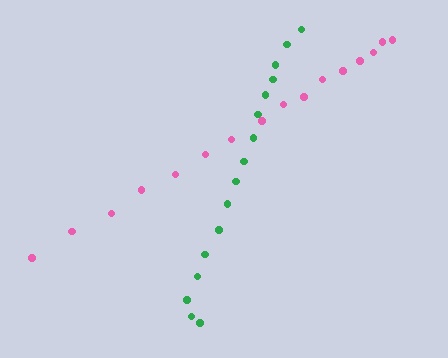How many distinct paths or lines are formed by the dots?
There are 2 distinct paths.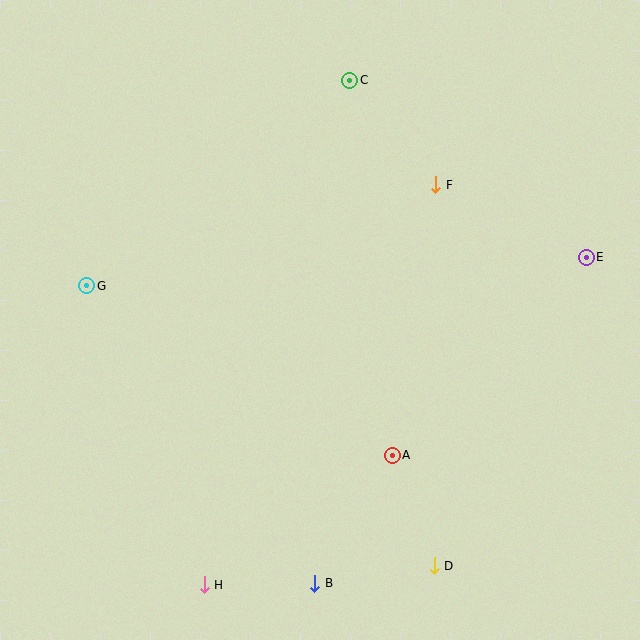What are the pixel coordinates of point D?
Point D is at (434, 566).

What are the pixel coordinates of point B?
Point B is at (315, 583).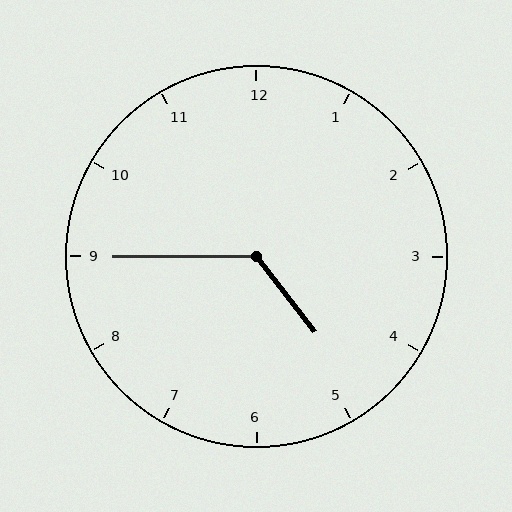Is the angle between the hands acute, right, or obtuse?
It is obtuse.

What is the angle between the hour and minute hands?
Approximately 128 degrees.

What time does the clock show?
4:45.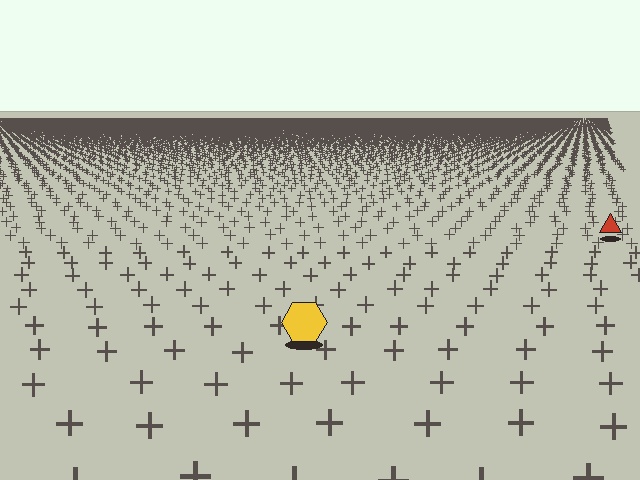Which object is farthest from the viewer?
The red triangle is farthest from the viewer. It appears smaller and the ground texture around it is denser.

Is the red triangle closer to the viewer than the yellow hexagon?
No. The yellow hexagon is closer — you can tell from the texture gradient: the ground texture is coarser near it.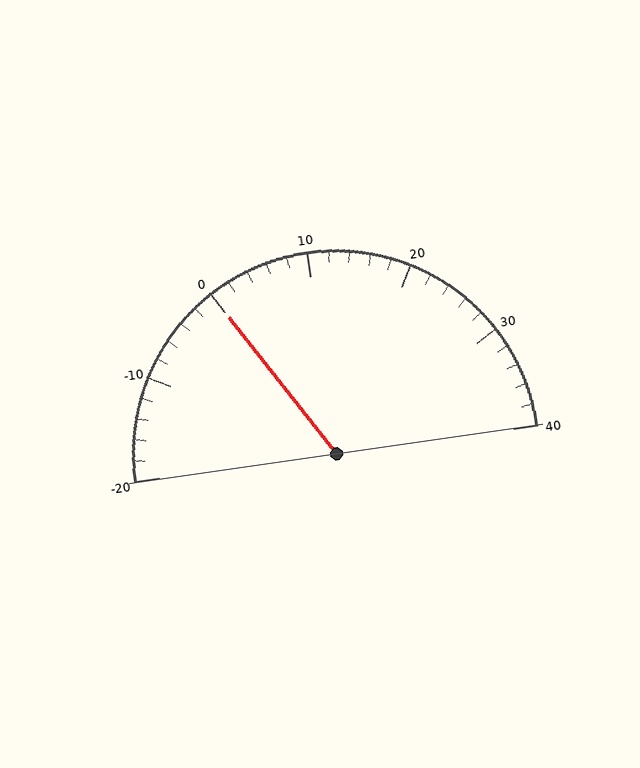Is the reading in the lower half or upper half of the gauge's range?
The reading is in the lower half of the range (-20 to 40).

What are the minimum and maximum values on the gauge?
The gauge ranges from -20 to 40.